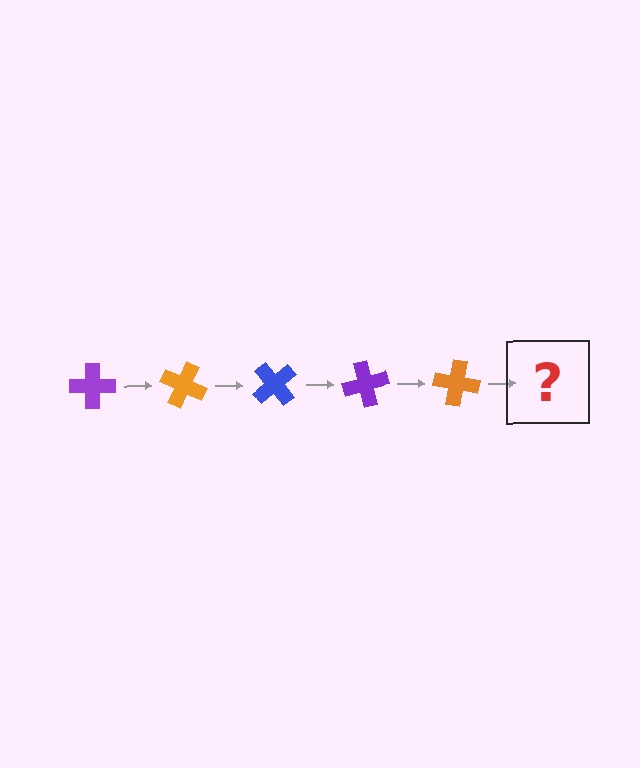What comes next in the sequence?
The next element should be a blue cross, rotated 125 degrees from the start.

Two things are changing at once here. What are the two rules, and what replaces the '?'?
The two rules are that it rotates 25 degrees each step and the color cycles through purple, orange, and blue. The '?' should be a blue cross, rotated 125 degrees from the start.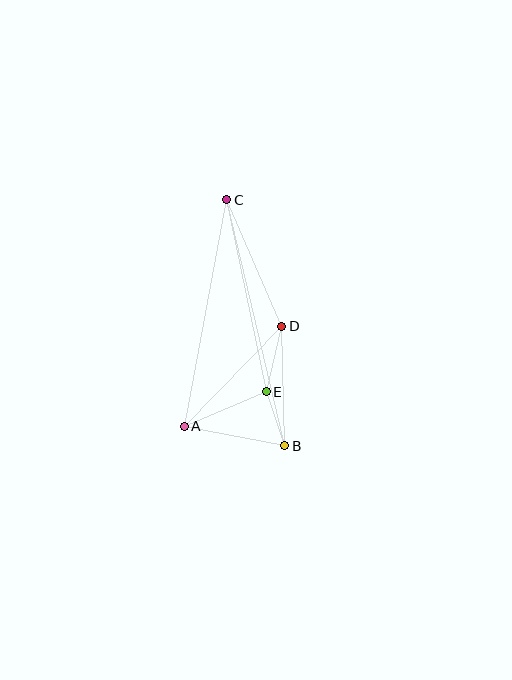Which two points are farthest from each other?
Points B and C are farthest from each other.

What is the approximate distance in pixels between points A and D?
The distance between A and D is approximately 140 pixels.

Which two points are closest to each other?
Points B and E are closest to each other.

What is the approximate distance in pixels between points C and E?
The distance between C and E is approximately 196 pixels.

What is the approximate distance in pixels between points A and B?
The distance between A and B is approximately 102 pixels.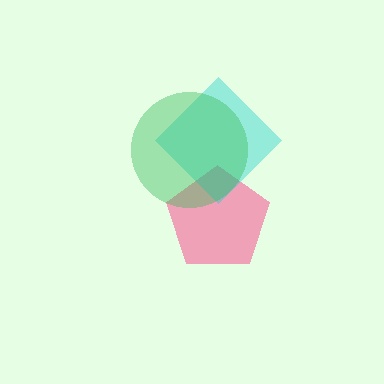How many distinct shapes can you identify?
There are 3 distinct shapes: a pink pentagon, a cyan diamond, a green circle.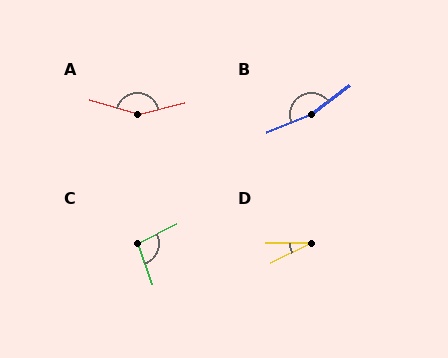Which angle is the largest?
B, at approximately 165 degrees.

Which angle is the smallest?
D, at approximately 27 degrees.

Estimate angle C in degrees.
Approximately 98 degrees.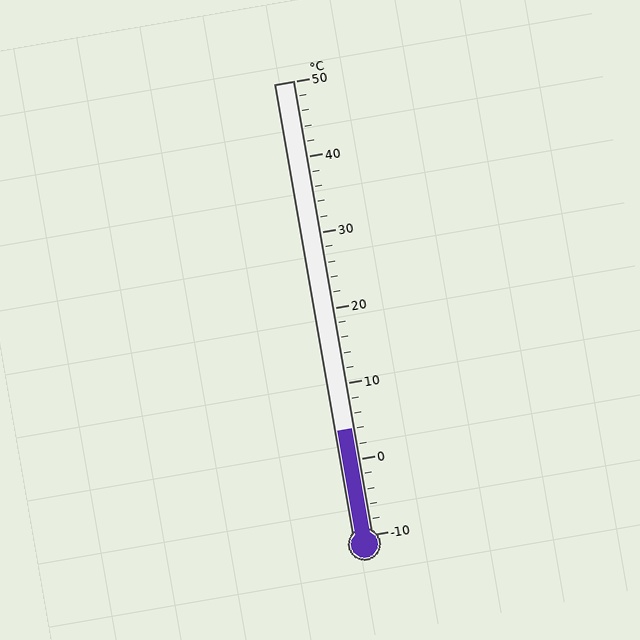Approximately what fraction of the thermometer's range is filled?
The thermometer is filled to approximately 25% of its range.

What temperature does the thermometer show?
The thermometer shows approximately 4°C.